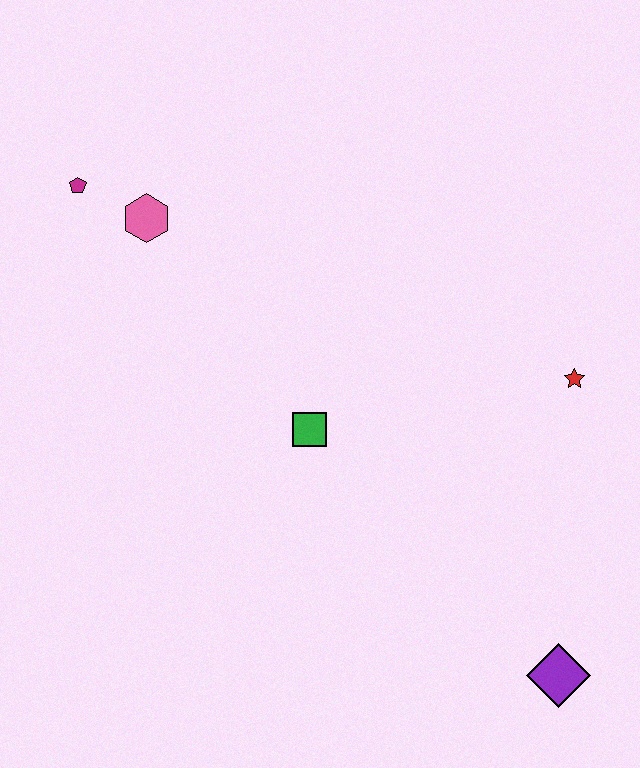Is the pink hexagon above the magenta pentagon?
No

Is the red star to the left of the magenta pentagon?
No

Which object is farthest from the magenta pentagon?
The purple diamond is farthest from the magenta pentagon.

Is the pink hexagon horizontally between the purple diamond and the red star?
No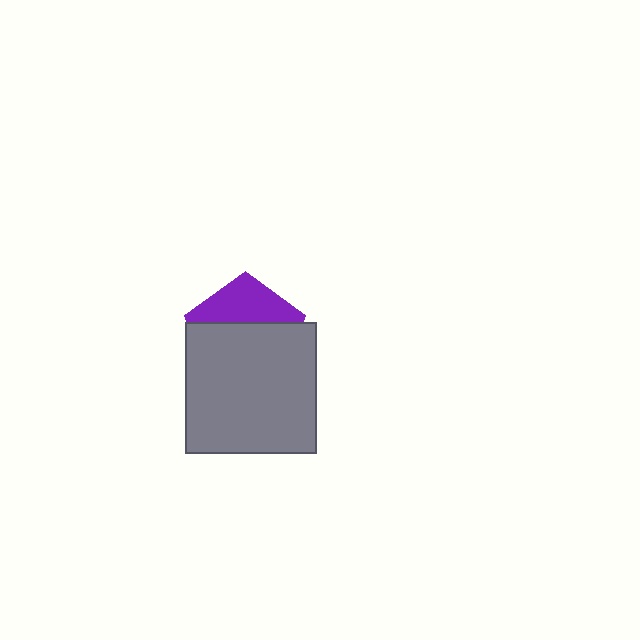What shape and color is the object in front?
The object in front is a gray square.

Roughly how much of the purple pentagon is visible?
A small part of it is visible (roughly 35%).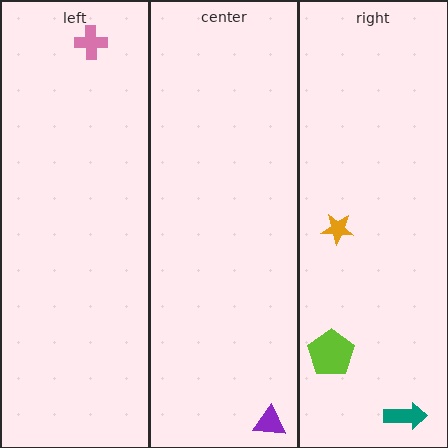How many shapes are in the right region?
3.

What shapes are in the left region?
The pink cross.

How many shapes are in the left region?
1.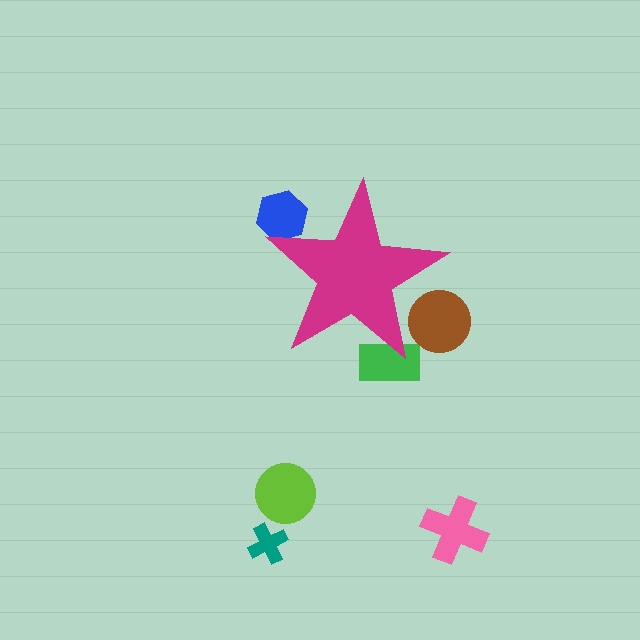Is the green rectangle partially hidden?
Yes, the green rectangle is partially hidden behind the magenta star.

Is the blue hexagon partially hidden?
Yes, the blue hexagon is partially hidden behind the magenta star.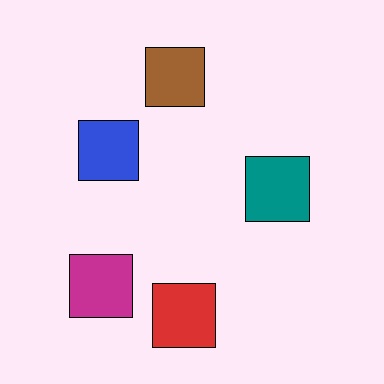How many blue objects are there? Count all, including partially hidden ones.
There is 1 blue object.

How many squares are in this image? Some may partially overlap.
There are 5 squares.